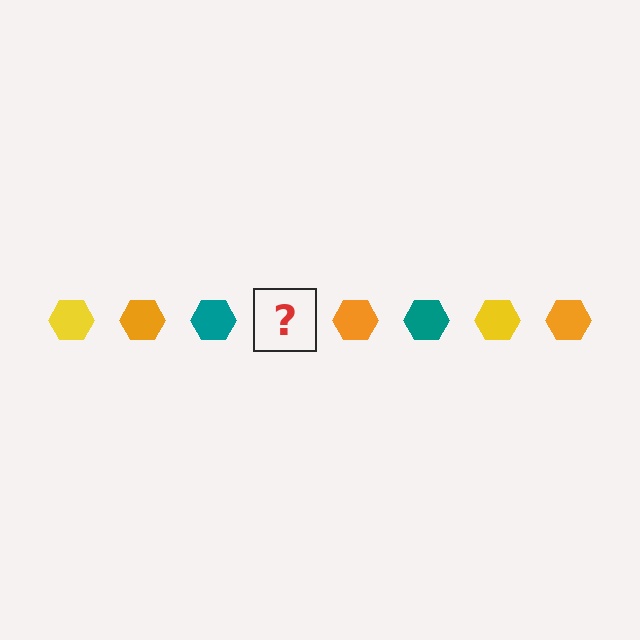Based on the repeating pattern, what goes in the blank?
The blank should be a yellow hexagon.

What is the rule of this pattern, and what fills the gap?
The rule is that the pattern cycles through yellow, orange, teal hexagons. The gap should be filled with a yellow hexagon.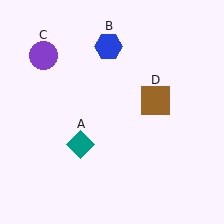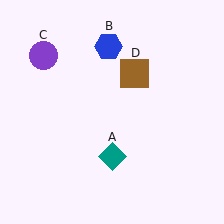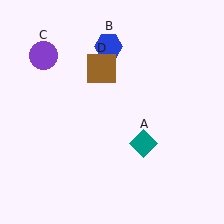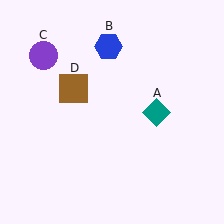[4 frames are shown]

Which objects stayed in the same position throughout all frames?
Blue hexagon (object B) and purple circle (object C) remained stationary.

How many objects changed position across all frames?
2 objects changed position: teal diamond (object A), brown square (object D).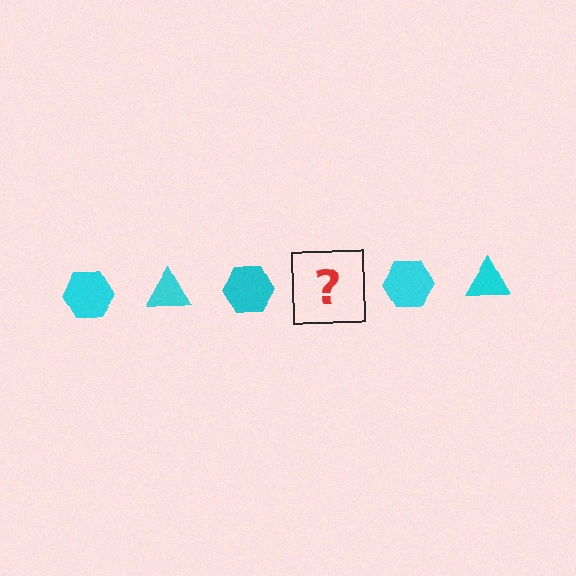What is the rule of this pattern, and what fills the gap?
The rule is that the pattern cycles through hexagon, triangle shapes in cyan. The gap should be filled with a cyan triangle.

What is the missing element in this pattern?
The missing element is a cyan triangle.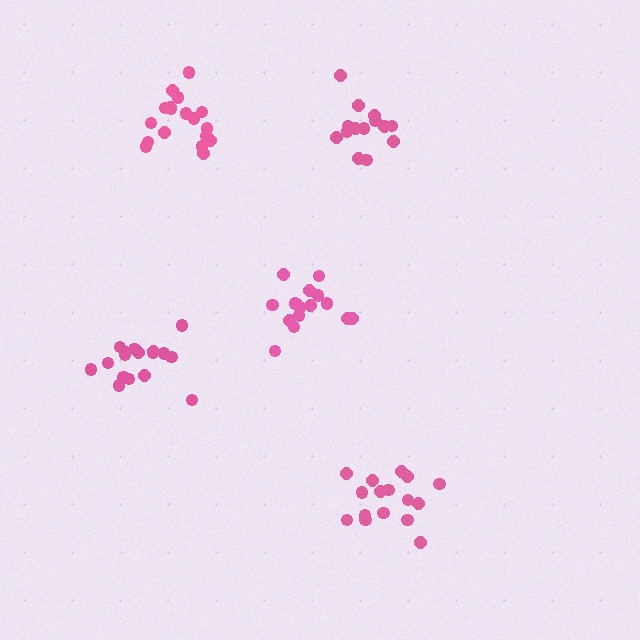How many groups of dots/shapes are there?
There are 5 groups.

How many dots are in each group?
Group 1: 16 dots, Group 2: 16 dots, Group 3: 18 dots, Group 4: 17 dots, Group 5: 14 dots (81 total).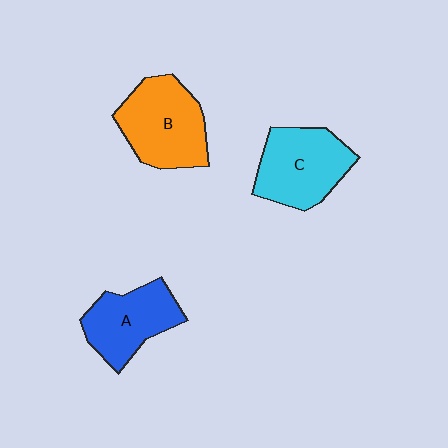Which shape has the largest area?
Shape B (orange).